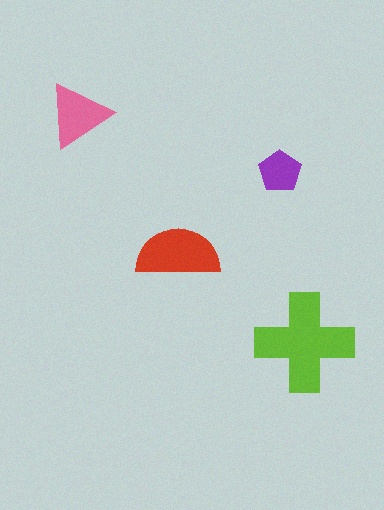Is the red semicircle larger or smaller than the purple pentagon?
Larger.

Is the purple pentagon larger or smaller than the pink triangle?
Smaller.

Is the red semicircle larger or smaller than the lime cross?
Smaller.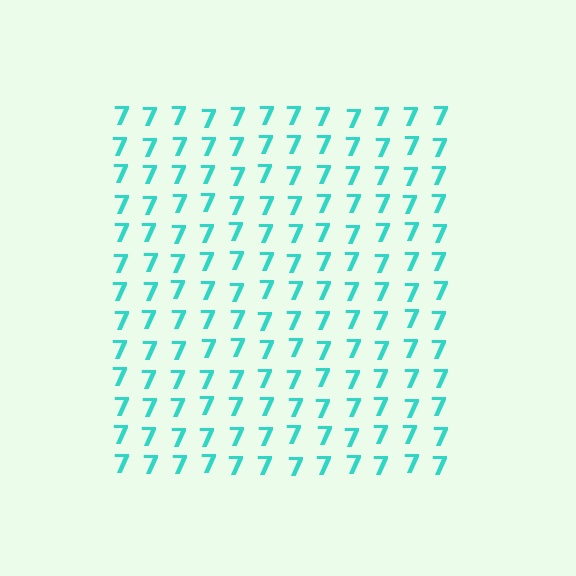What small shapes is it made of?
It is made of small digit 7's.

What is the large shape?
The large shape is a square.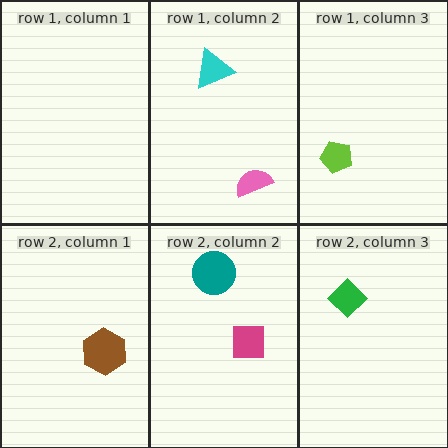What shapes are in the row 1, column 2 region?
The cyan triangle, the pink semicircle.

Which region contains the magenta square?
The row 2, column 2 region.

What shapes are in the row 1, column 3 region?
The lime pentagon.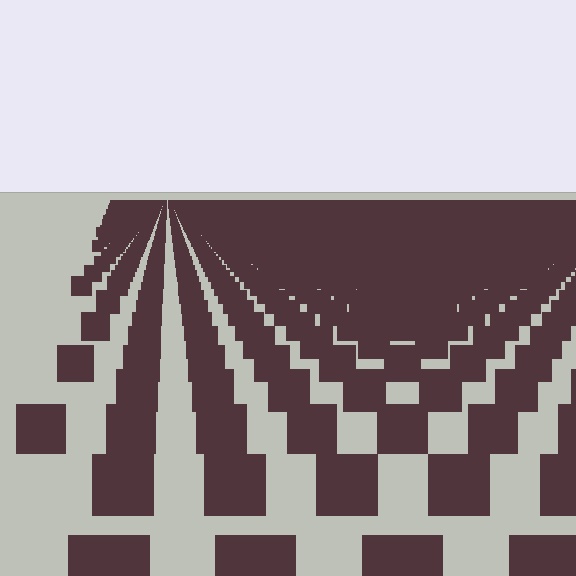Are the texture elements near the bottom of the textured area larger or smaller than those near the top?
Larger. Near the bottom, elements are closer to the viewer and appear at a bigger on-screen size.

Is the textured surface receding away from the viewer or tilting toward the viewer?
The surface is receding away from the viewer. Texture elements get smaller and denser toward the top.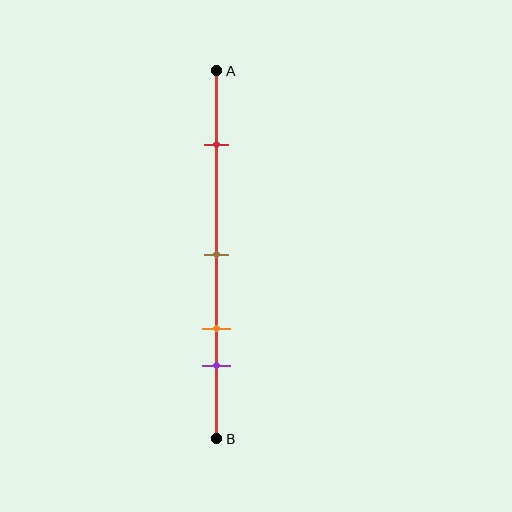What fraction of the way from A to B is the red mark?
The red mark is approximately 20% (0.2) of the way from A to B.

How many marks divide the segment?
There are 4 marks dividing the segment.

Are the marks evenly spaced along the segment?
No, the marks are not evenly spaced.